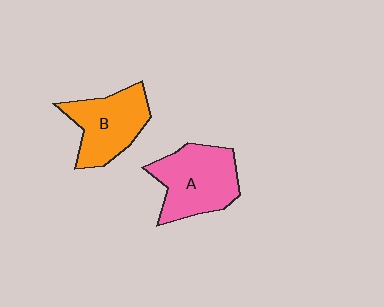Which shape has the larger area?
Shape A (pink).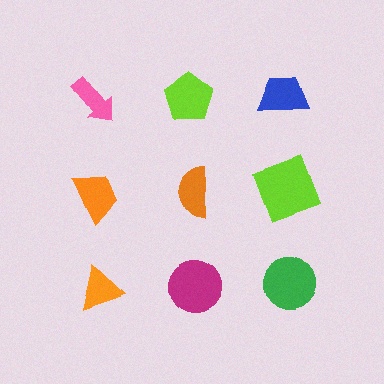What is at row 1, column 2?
A lime pentagon.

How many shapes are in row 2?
3 shapes.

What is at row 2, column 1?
An orange trapezoid.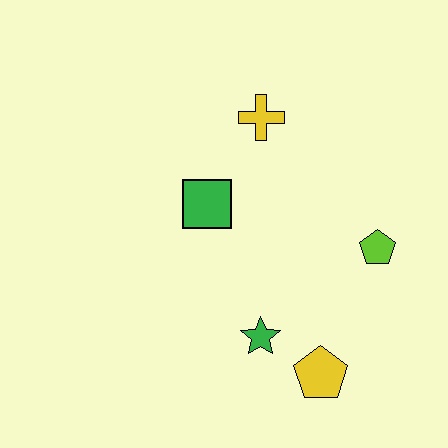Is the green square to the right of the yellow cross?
No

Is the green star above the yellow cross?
No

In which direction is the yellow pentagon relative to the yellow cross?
The yellow pentagon is below the yellow cross.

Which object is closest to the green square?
The yellow cross is closest to the green square.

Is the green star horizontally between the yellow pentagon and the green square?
Yes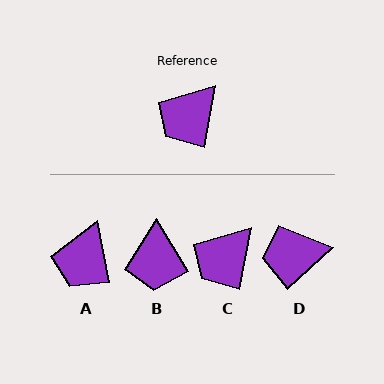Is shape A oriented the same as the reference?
No, it is off by about 21 degrees.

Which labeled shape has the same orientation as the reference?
C.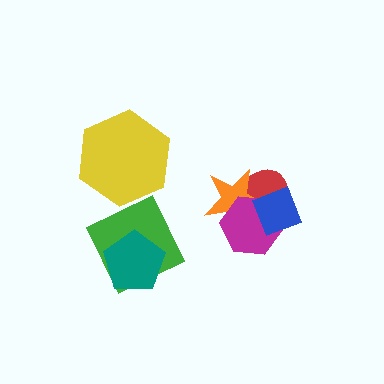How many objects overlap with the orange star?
3 objects overlap with the orange star.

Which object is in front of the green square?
The teal pentagon is in front of the green square.